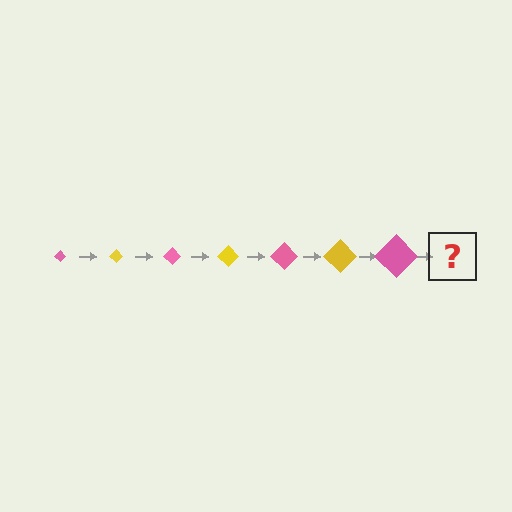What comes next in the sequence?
The next element should be a yellow diamond, larger than the previous one.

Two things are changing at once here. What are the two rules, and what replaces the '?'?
The two rules are that the diamond grows larger each step and the color cycles through pink and yellow. The '?' should be a yellow diamond, larger than the previous one.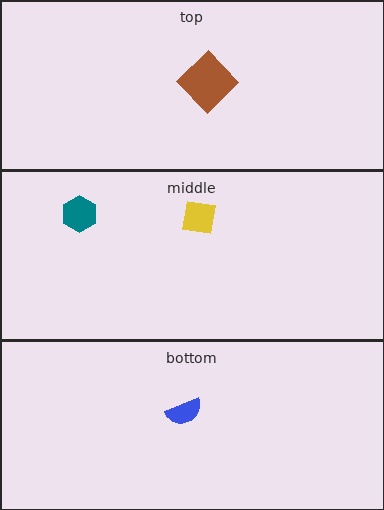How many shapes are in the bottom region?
1.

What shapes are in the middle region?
The yellow square, the teal hexagon.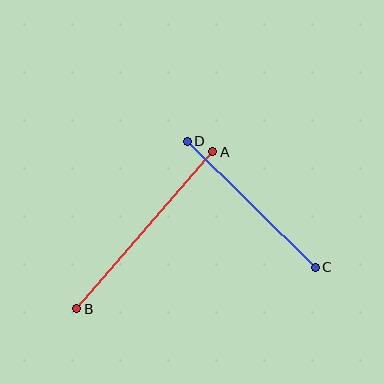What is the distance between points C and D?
The distance is approximately 179 pixels.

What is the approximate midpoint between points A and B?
The midpoint is at approximately (145, 230) pixels.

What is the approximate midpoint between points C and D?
The midpoint is at approximately (251, 204) pixels.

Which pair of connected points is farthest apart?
Points A and B are farthest apart.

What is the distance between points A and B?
The distance is approximately 208 pixels.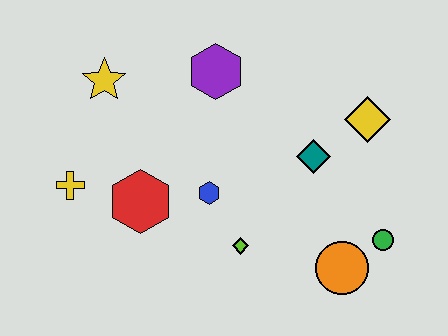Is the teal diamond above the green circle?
Yes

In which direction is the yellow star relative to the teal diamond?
The yellow star is to the left of the teal diamond.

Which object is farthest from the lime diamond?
The yellow star is farthest from the lime diamond.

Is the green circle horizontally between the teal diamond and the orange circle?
No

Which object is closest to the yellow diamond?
The teal diamond is closest to the yellow diamond.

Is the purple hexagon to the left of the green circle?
Yes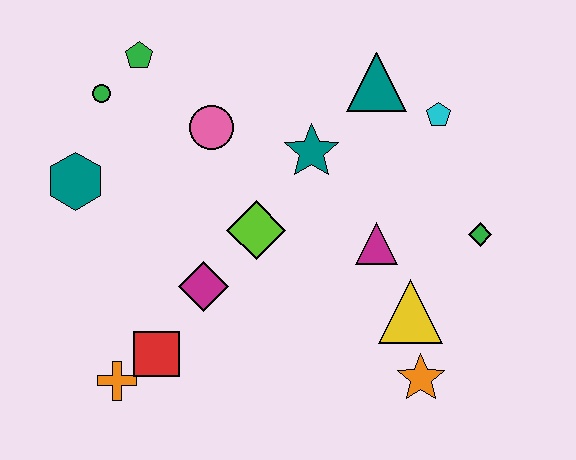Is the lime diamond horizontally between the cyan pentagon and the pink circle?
Yes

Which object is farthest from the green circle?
The orange star is farthest from the green circle.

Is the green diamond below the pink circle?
Yes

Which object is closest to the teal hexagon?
The green circle is closest to the teal hexagon.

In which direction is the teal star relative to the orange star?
The teal star is above the orange star.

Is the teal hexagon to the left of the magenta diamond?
Yes